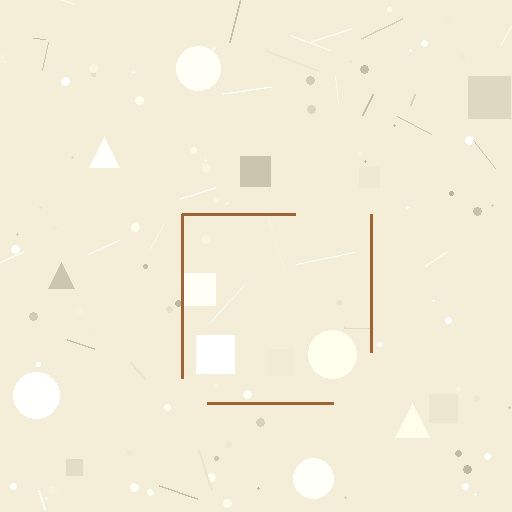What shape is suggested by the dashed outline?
The dashed outline suggests a square.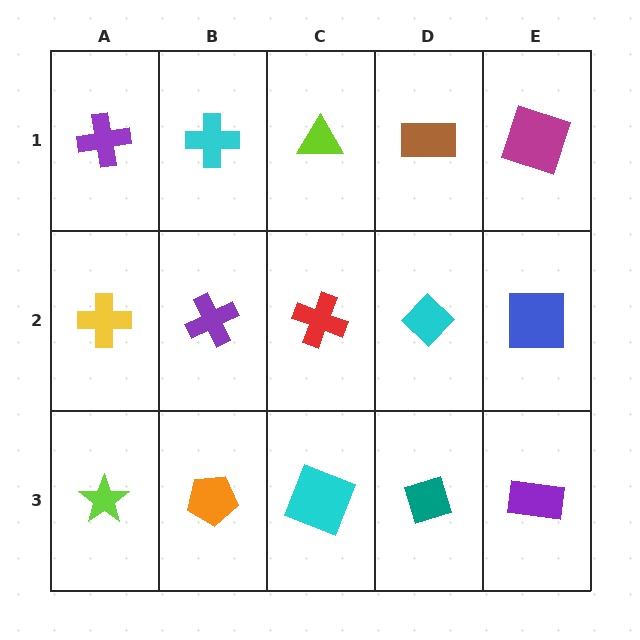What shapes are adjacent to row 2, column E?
A magenta square (row 1, column E), a purple rectangle (row 3, column E), a cyan diamond (row 2, column D).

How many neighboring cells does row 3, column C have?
3.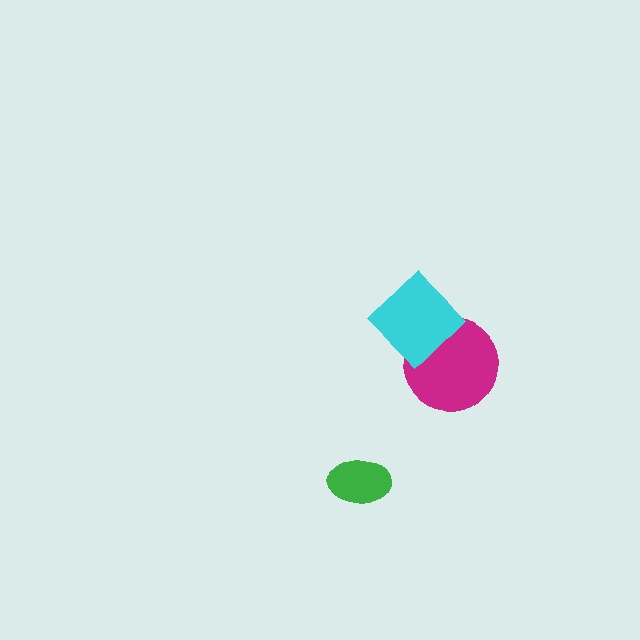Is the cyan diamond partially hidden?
No, no other shape covers it.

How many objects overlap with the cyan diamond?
1 object overlaps with the cyan diamond.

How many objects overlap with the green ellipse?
0 objects overlap with the green ellipse.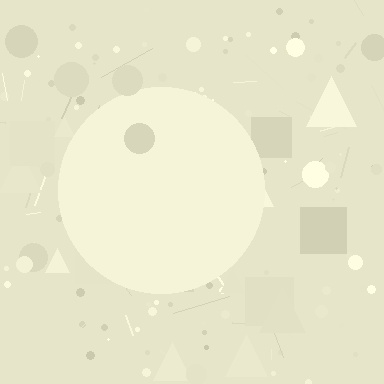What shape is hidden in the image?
A circle is hidden in the image.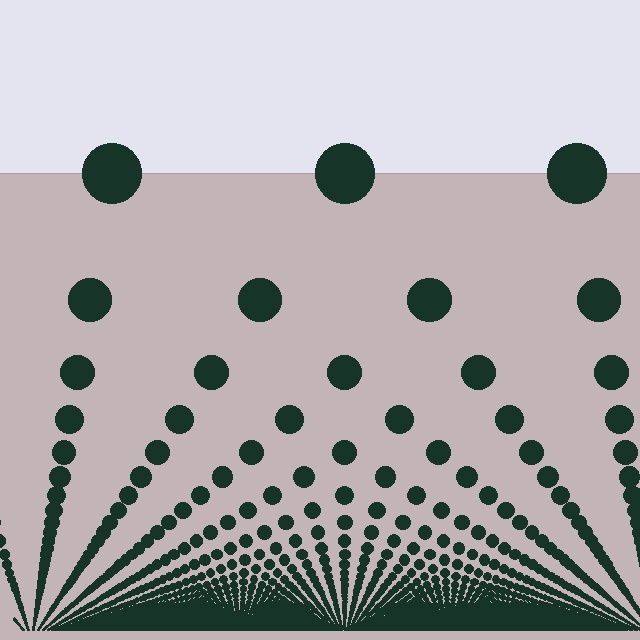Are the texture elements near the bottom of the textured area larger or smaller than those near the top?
Smaller. The gradient is inverted — elements near the bottom are smaller and denser.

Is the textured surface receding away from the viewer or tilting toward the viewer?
The surface appears to tilt toward the viewer. Texture elements get larger and sparser toward the top.